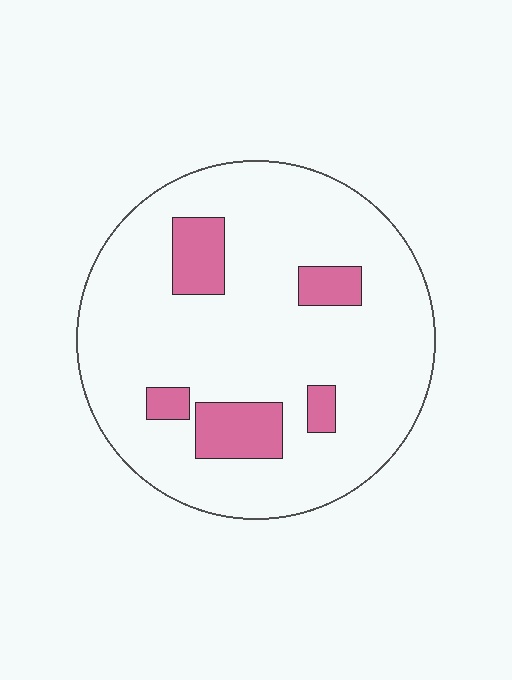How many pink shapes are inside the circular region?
5.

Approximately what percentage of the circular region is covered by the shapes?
Approximately 15%.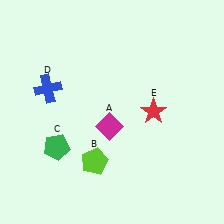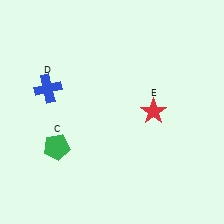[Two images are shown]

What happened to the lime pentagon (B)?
The lime pentagon (B) was removed in Image 2. It was in the bottom-left area of Image 1.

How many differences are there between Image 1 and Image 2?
There are 2 differences between the two images.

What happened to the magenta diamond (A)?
The magenta diamond (A) was removed in Image 2. It was in the bottom-left area of Image 1.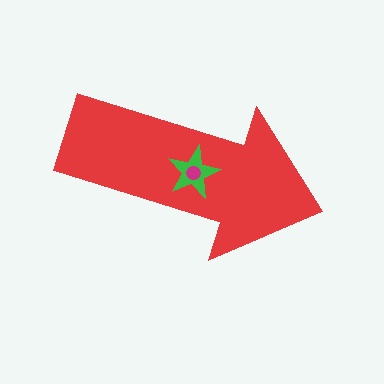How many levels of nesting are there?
3.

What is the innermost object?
The magenta circle.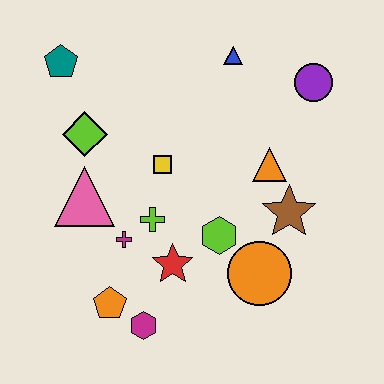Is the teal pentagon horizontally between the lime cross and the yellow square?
No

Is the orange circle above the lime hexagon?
No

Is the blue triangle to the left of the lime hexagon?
No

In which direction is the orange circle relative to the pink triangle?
The orange circle is to the right of the pink triangle.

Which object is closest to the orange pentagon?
The magenta hexagon is closest to the orange pentagon.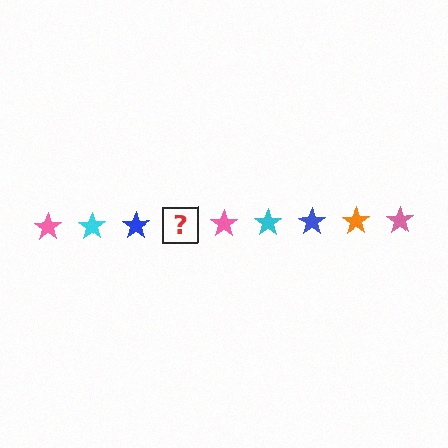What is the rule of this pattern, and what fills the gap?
The rule is that the pattern cycles through pink, cyan, blue, orange stars. The gap should be filled with an orange star.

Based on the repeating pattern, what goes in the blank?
The blank should be an orange star.